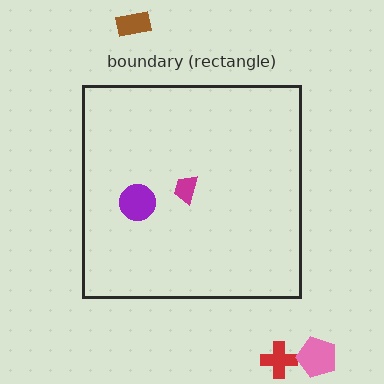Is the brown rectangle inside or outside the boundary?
Outside.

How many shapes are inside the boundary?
2 inside, 3 outside.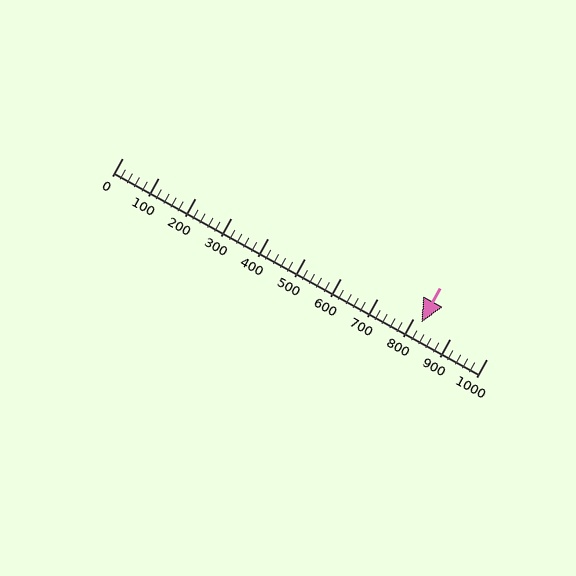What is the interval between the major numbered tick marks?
The major tick marks are spaced 100 units apart.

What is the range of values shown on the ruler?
The ruler shows values from 0 to 1000.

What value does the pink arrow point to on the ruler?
The pink arrow points to approximately 820.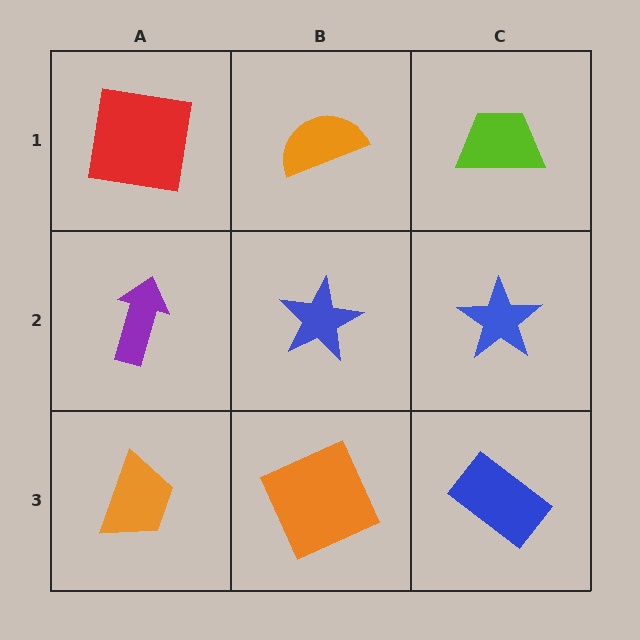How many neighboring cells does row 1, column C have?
2.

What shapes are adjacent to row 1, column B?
A blue star (row 2, column B), a red square (row 1, column A), a lime trapezoid (row 1, column C).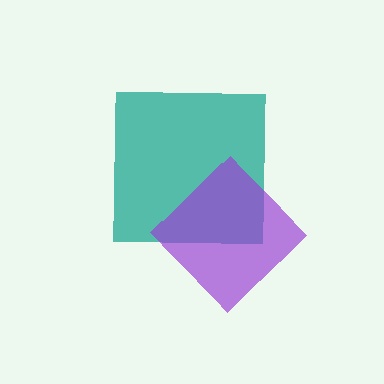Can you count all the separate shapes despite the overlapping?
Yes, there are 2 separate shapes.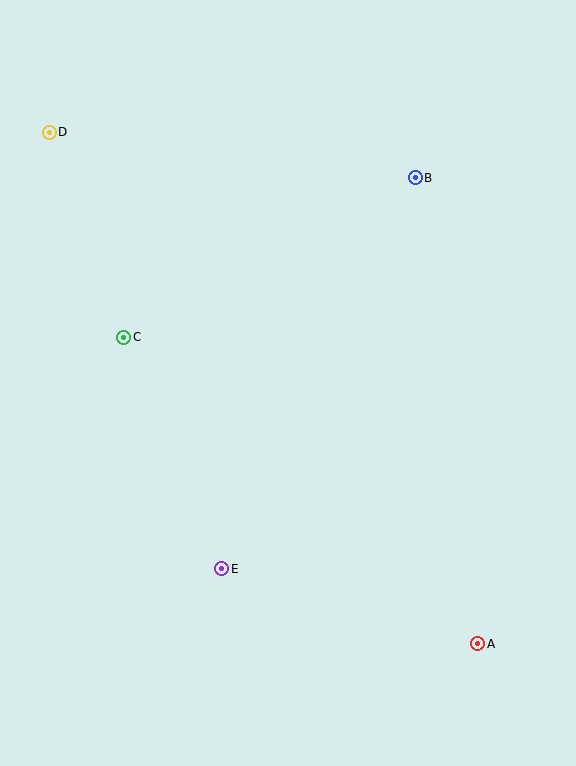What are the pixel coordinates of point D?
Point D is at (49, 132).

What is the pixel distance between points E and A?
The distance between E and A is 267 pixels.